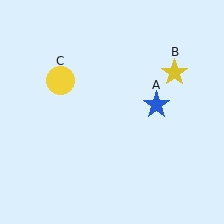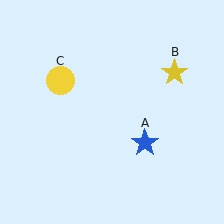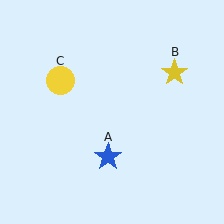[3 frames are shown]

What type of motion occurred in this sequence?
The blue star (object A) rotated clockwise around the center of the scene.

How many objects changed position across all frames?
1 object changed position: blue star (object A).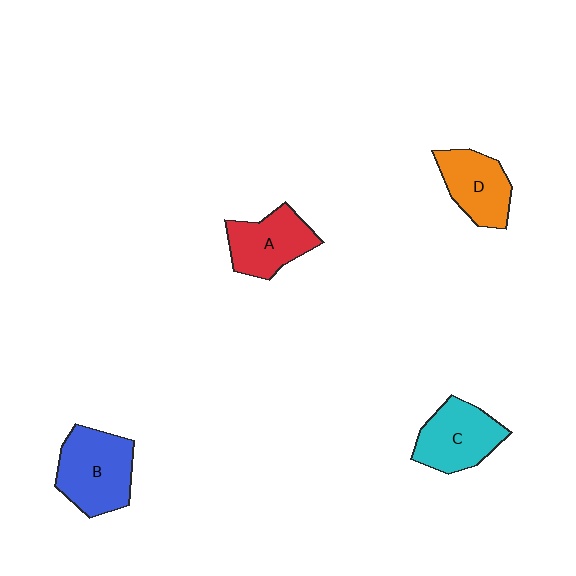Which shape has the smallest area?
Shape D (orange).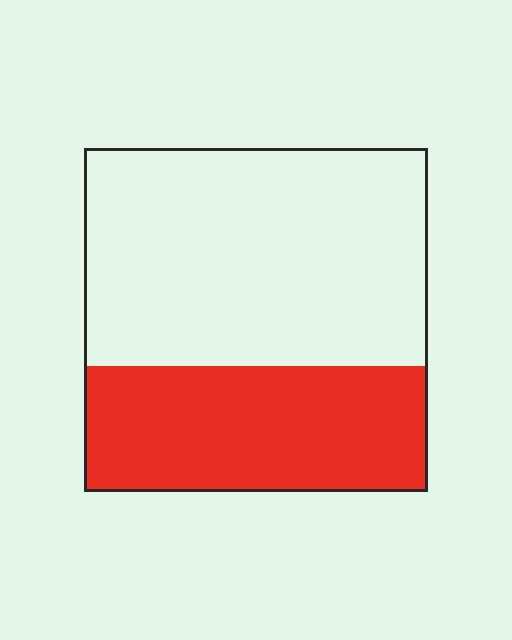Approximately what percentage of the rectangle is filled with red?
Approximately 35%.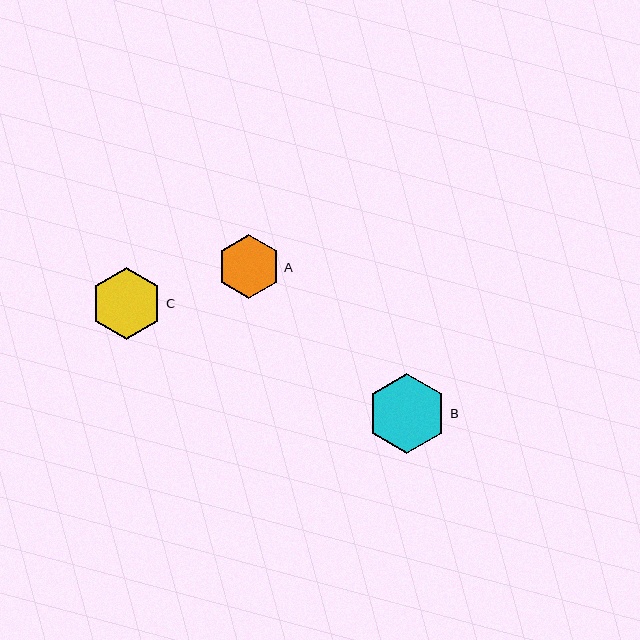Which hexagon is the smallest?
Hexagon A is the smallest with a size of approximately 64 pixels.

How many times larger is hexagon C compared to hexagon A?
Hexagon C is approximately 1.1 times the size of hexagon A.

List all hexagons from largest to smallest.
From largest to smallest: B, C, A.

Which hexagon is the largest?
Hexagon B is the largest with a size of approximately 80 pixels.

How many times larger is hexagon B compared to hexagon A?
Hexagon B is approximately 1.2 times the size of hexagon A.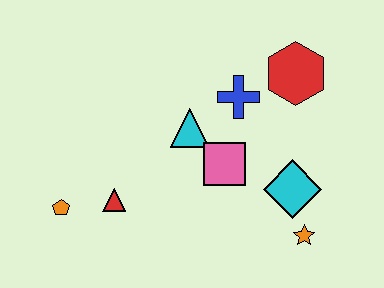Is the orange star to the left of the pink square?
No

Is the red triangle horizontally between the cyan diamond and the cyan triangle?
No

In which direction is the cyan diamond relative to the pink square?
The cyan diamond is to the right of the pink square.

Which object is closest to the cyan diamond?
The orange star is closest to the cyan diamond.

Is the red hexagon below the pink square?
No